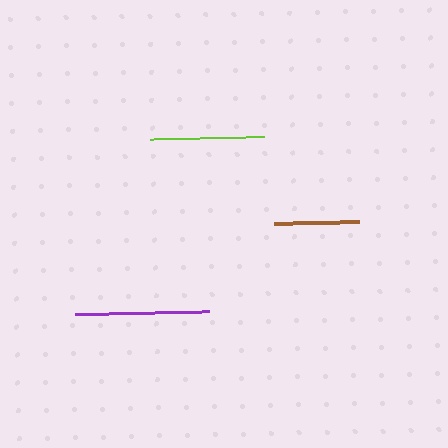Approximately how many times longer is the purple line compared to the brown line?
The purple line is approximately 1.6 times the length of the brown line.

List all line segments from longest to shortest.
From longest to shortest: purple, lime, brown.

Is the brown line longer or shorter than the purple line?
The purple line is longer than the brown line.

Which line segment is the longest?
The purple line is the longest at approximately 134 pixels.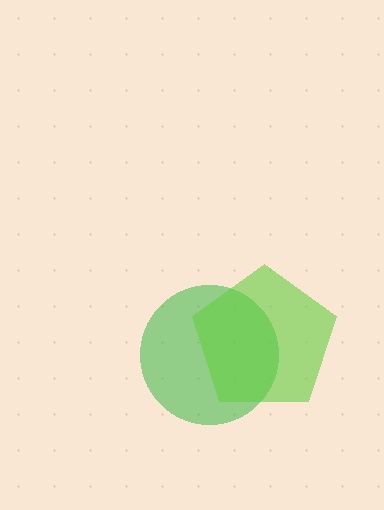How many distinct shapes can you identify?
There are 2 distinct shapes: a green circle, a lime pentagon.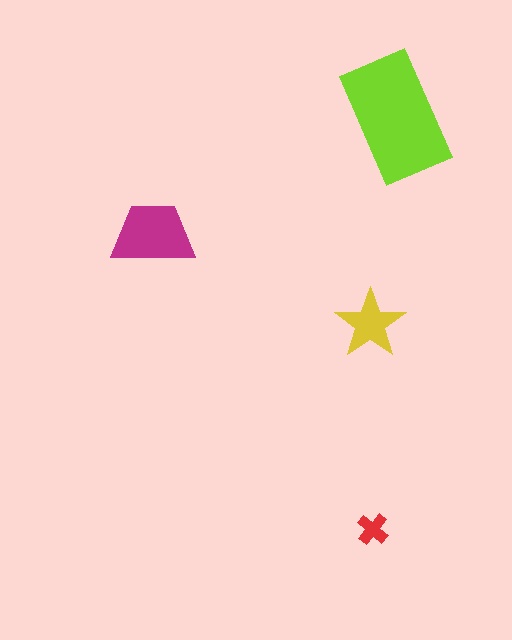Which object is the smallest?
The red cross.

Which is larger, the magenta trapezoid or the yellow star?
The magenta trapezoid.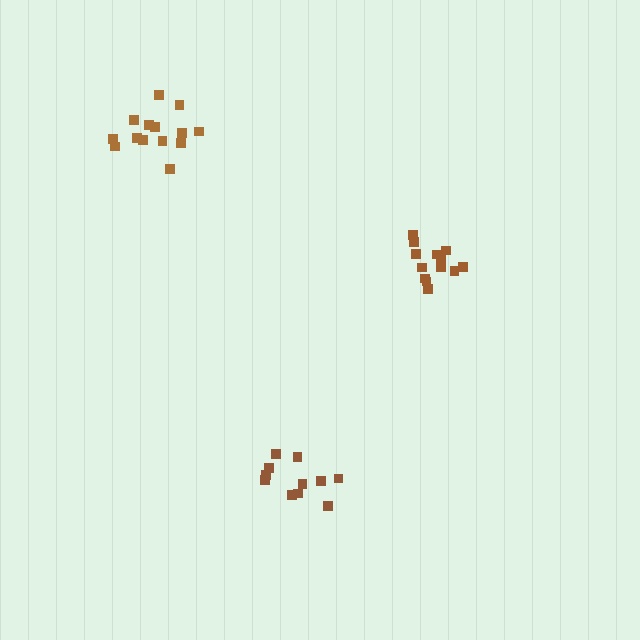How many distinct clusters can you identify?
There are 3 distinct clusters.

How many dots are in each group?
Group 1: 13 dots, Group 2: 11 dots, Group 3: 14 dots (38 total).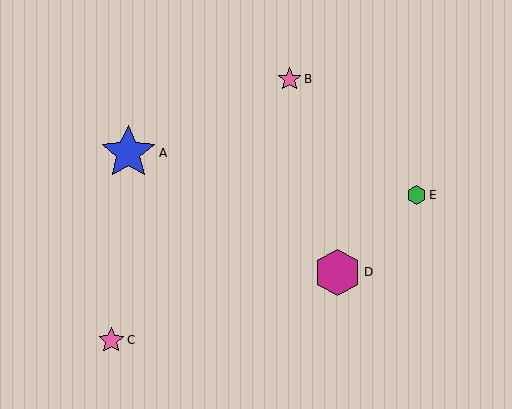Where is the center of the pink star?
The center of the pink star is at (289, 79).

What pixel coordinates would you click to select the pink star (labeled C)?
Click at (111, 340) to select the pink star C.